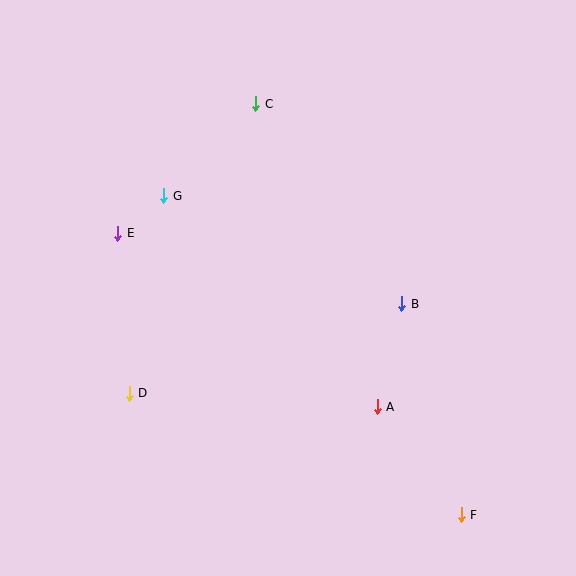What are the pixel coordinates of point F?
Point F is at (461, 515).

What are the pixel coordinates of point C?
Point C is at (256, 104).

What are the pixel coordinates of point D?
Point D is at (129, 393).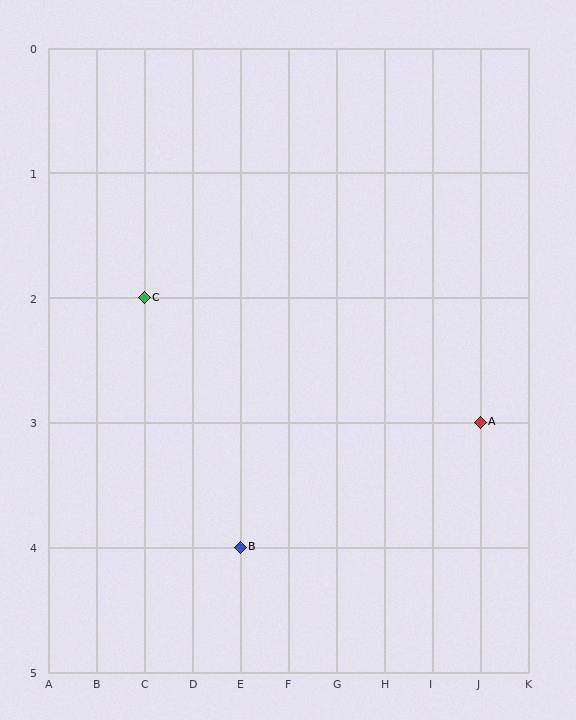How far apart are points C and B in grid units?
Points C and B are 2 columns and 2 rows apart (about 2.8 grid units diagonally).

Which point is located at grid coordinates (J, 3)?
Point A is at (J, 3).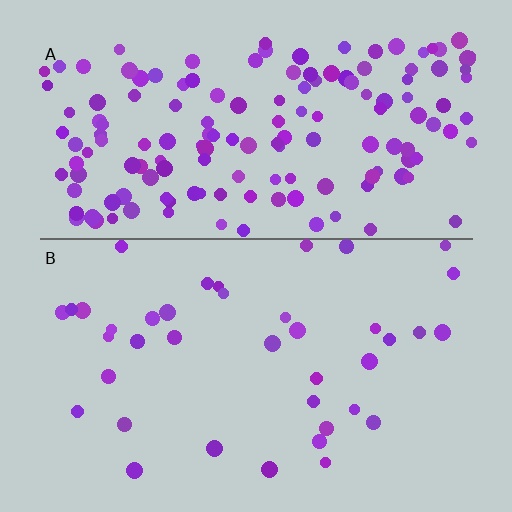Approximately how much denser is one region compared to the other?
Approximately 3.9× — region A over region B.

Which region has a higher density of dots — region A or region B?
A (the top).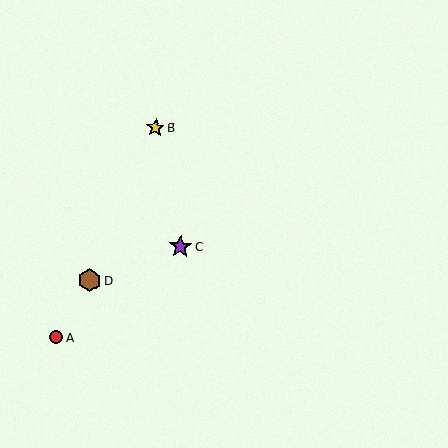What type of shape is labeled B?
Shape B is a yellow star.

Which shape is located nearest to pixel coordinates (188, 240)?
The purple star (labeled C) at (180, 247) is nearest to that location.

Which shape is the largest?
The purple star (labeled C) is the largest.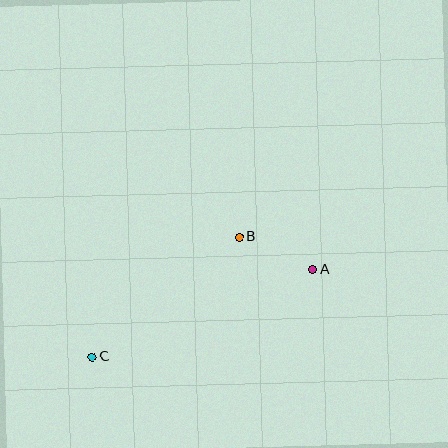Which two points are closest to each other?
Points A and B are closest to each other.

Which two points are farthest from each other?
Points A and C are farthest from each other.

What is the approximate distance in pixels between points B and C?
The distance between B and C is approximately 190 pixels.